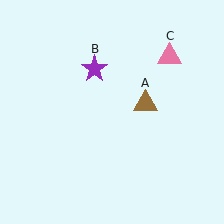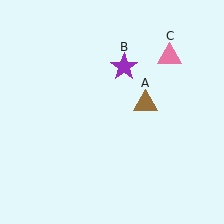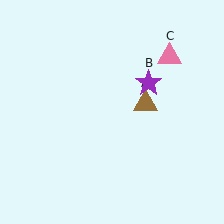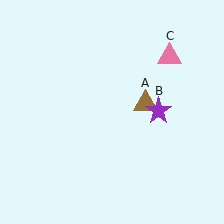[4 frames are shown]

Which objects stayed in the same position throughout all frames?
Brown triangle (object A) and pink triangle (object C) remained stationary.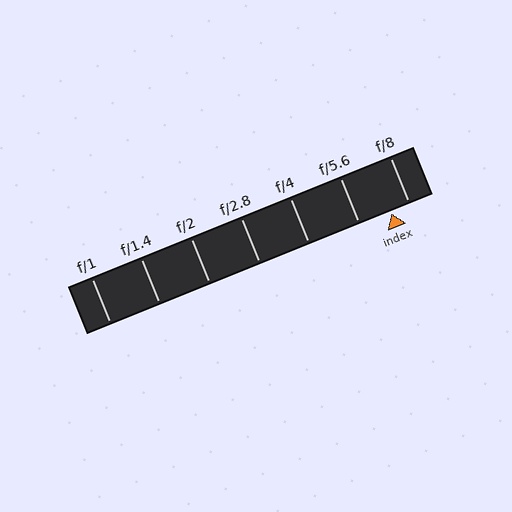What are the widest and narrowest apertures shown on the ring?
The widest aperture shown is f/1 and the narrowest is f/8.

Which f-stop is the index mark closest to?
The index mark is closest to f/8.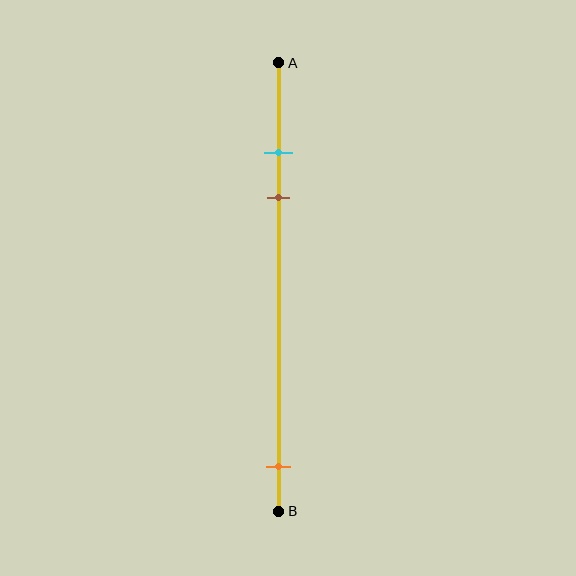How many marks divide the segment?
There are 3 marks dividing the segment.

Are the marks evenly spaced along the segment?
No, the marks are not evenly spaced.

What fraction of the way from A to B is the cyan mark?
The cyan mark is approximately 20% (0.2) of the way from A to B.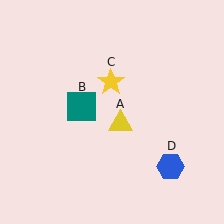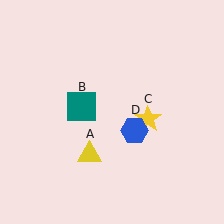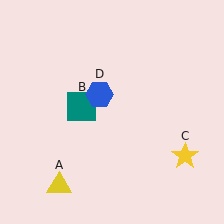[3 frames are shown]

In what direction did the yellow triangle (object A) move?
The yellow triangle (object A) moved down and to the left.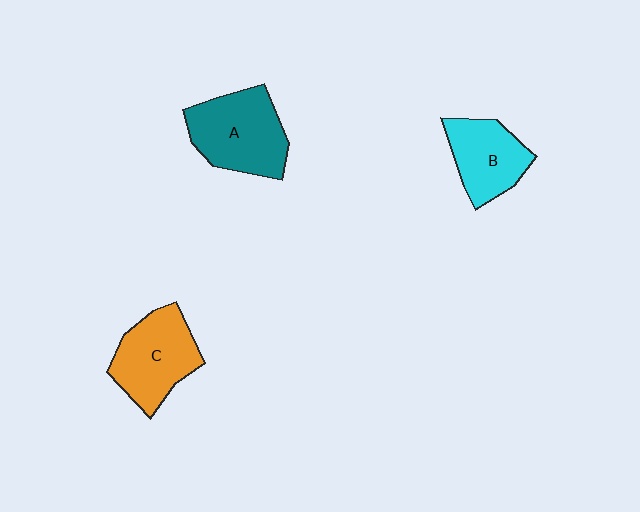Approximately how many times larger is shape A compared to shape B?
Approximately 1.3 times.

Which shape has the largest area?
Shape A (teal).